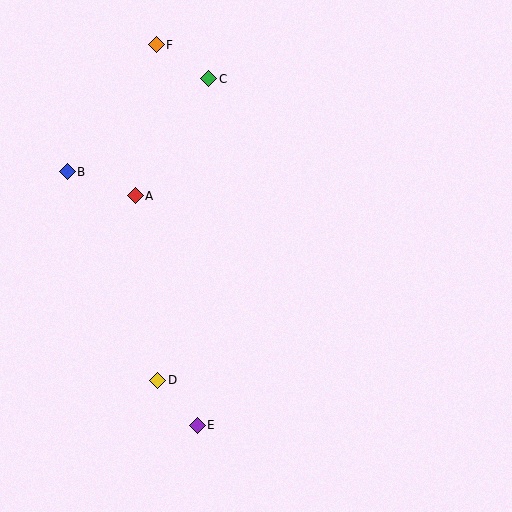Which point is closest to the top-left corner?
Point F is closest to the top-left corner.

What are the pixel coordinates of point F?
Point F is at (156, 45).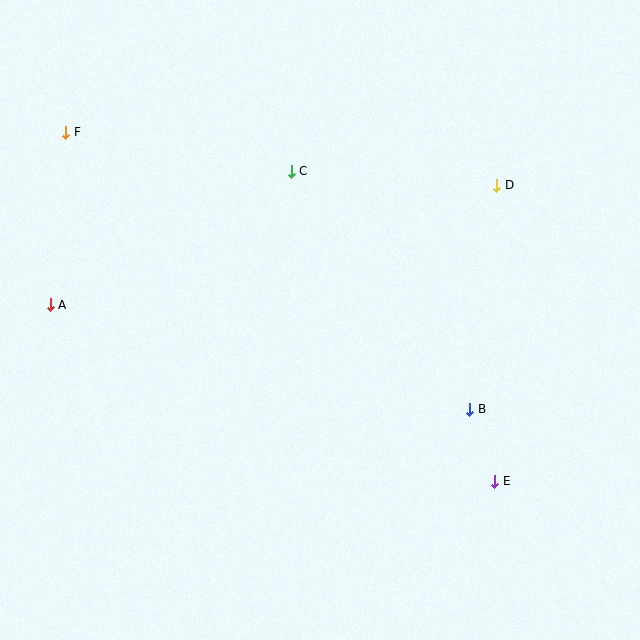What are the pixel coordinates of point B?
Point B is at (470, 409).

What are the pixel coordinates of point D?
Point D is at (497, 185).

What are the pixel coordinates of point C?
Point C is at (291, 171).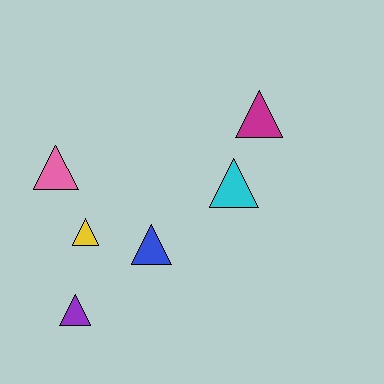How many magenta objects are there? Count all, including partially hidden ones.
There is 1 magenta object.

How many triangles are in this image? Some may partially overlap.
There are 6 triangles.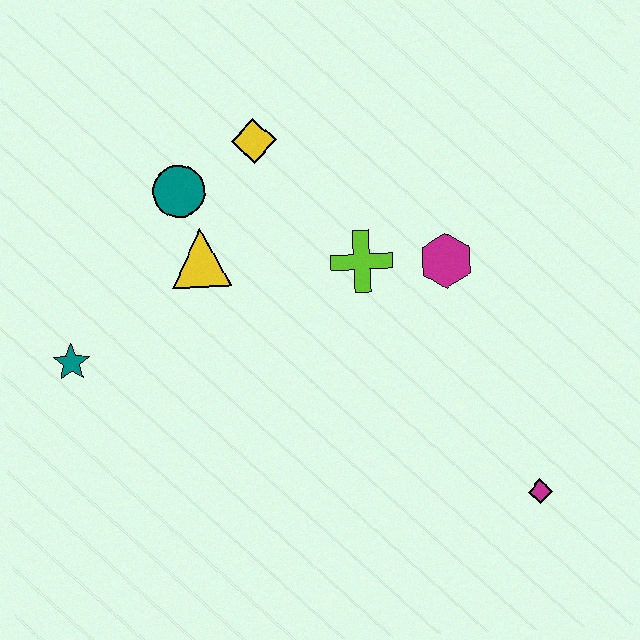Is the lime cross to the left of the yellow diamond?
No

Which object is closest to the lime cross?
The magenta hexagon is closest to the lime cross.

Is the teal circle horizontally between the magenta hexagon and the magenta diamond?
No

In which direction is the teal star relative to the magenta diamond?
The teal star is to the left of the magenta diamond.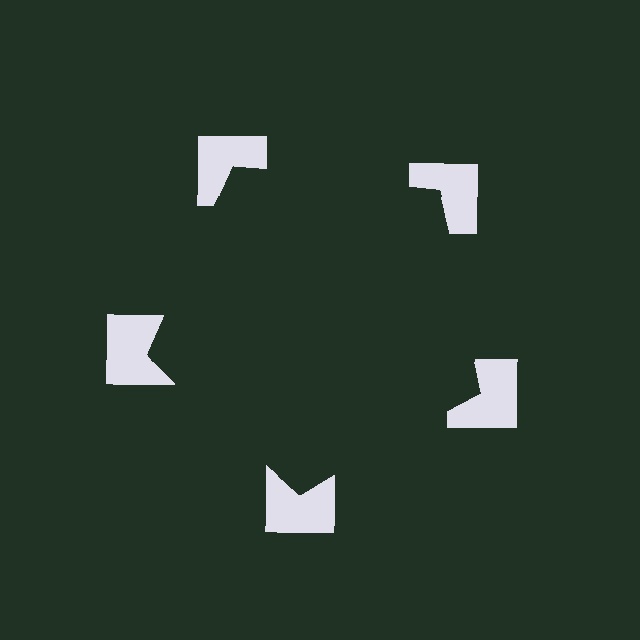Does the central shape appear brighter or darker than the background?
It typically appears slightly darker than the background, even though no actual brightness change is drawn.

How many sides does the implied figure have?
5 sides.